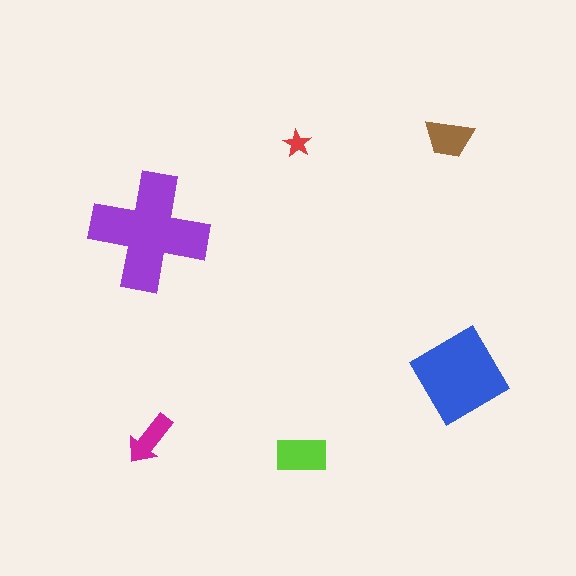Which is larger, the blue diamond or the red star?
The blue diamond.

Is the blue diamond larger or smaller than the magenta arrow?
Larger.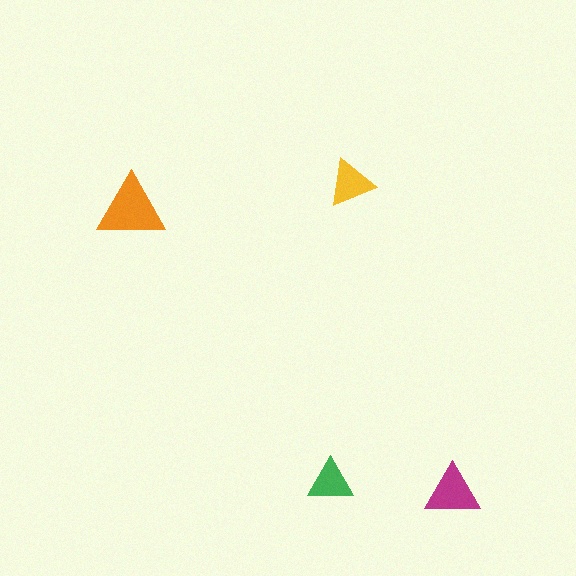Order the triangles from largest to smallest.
the orange one, the magenta one, the yellow one, the green one.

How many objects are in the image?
There are 4 objects in the image.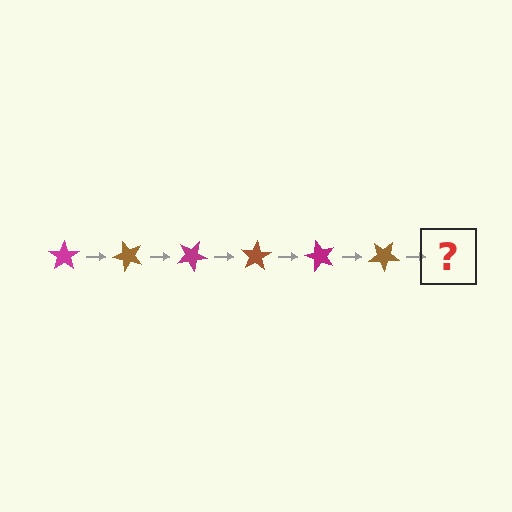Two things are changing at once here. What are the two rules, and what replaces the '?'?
The two rules are that it rotates 50 degrees each step and the color cycles through magenta and brown. The '?' should be a magenta star, rotated 300 degrees from the start.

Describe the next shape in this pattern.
It should be a magenta star, rotated 300 degrees from the start.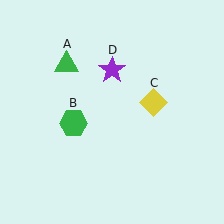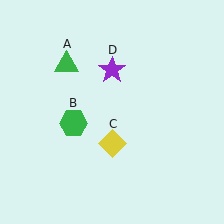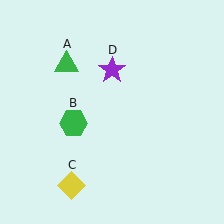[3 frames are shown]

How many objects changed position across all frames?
1 object changed position: yellow diamond (object C).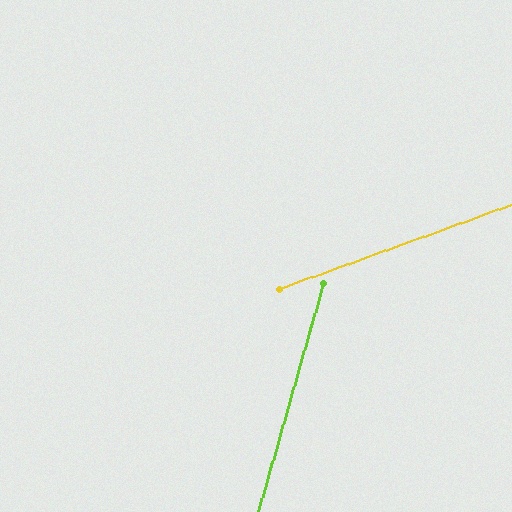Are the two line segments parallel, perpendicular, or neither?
Neither parallel nor perpendicular — they differ by about 54°.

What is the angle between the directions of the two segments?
Approximately 54 degrees.